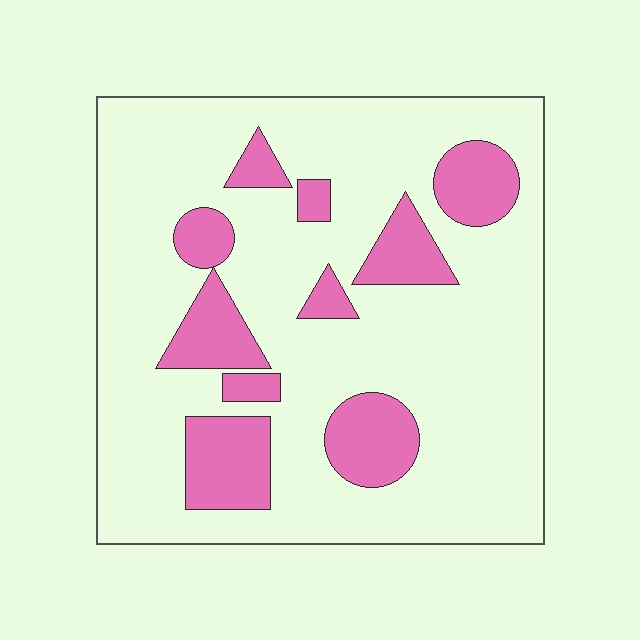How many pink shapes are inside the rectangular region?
10.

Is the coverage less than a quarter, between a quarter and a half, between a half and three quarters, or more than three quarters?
Less than a quarter.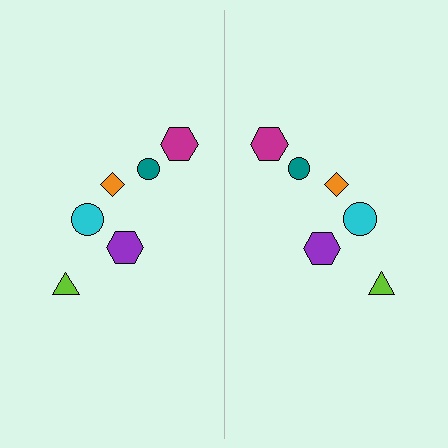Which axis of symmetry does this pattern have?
The pattern has a vertical axis of symmetry running through the center of the image.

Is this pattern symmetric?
Yes, this pattern has bilateral (reflection) symmetry.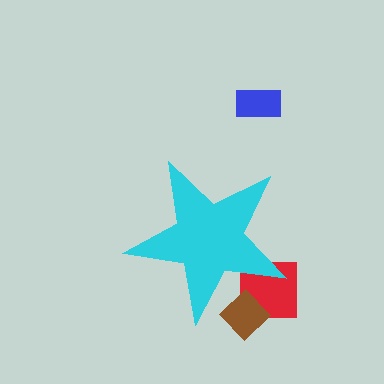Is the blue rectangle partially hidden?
No, the blue rectangle is fully visible.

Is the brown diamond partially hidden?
Yes, the brown diamond is partially hidden behind the cyan star.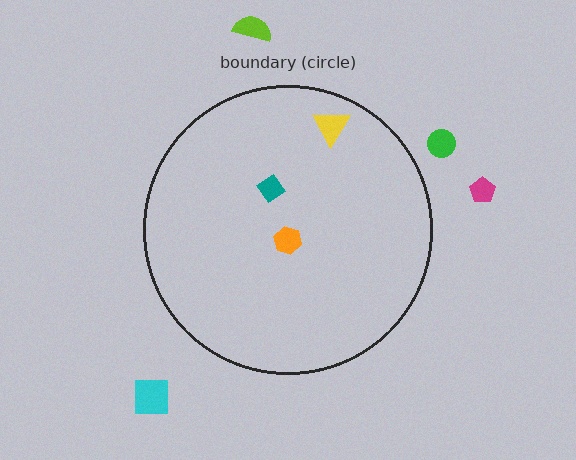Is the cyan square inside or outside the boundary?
Outside.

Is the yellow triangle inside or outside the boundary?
Inside.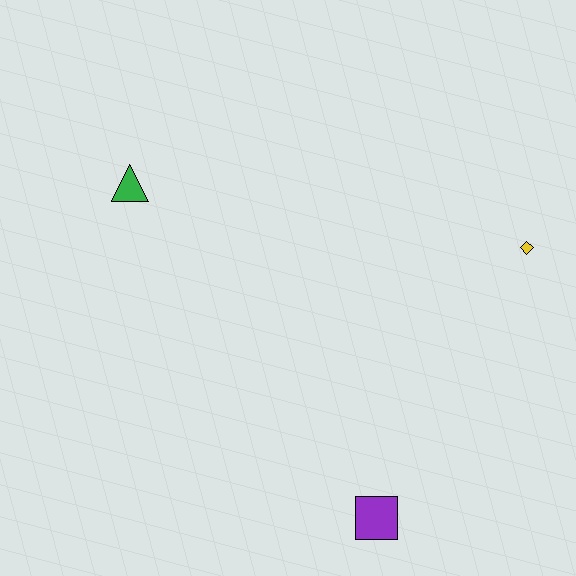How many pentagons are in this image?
There are no pentagons.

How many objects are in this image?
There are 3 objects.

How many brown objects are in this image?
There are no brown objects.